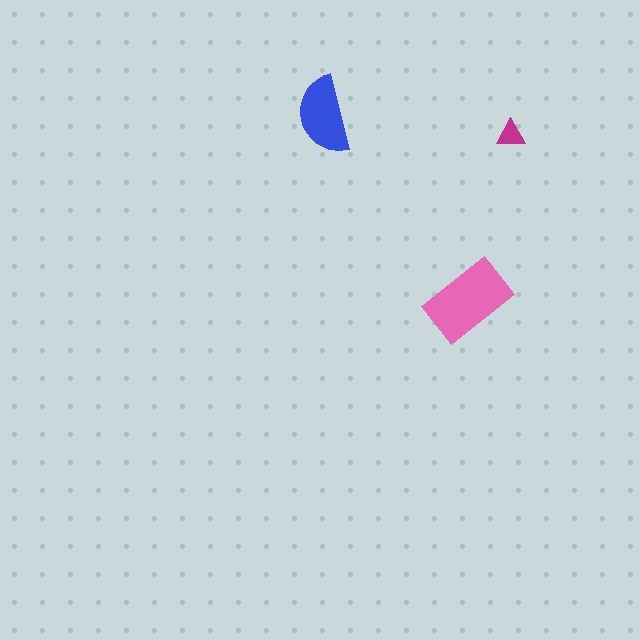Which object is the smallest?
The magenta triangle.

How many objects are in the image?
There are 3 objects in the image.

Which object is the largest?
The pink rectangle.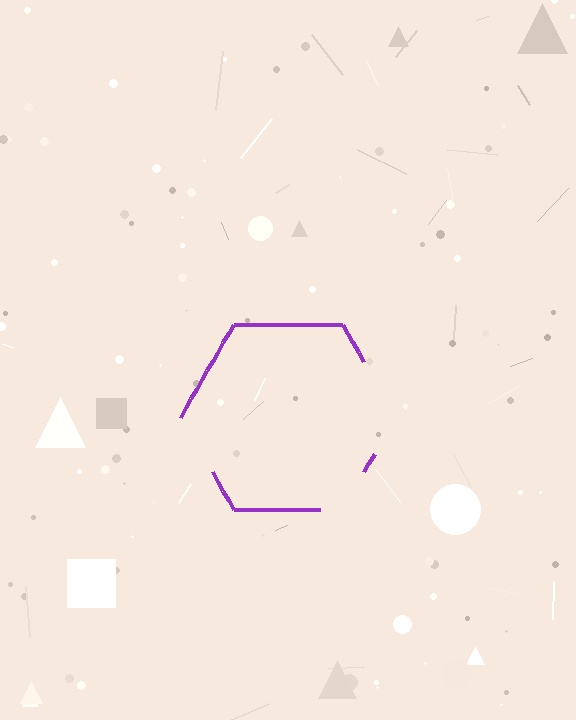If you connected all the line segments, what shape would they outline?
They would outline a hexagon.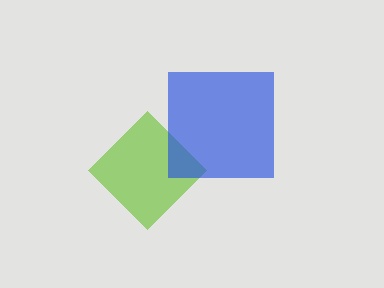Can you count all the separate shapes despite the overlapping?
Yes, there are 2 separate shapes.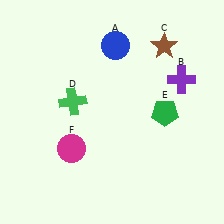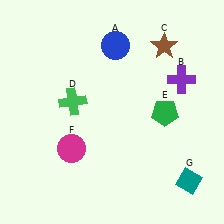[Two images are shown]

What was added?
A teal diamond (G) was added in Image 2.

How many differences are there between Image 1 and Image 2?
There is 1 difference between the two images.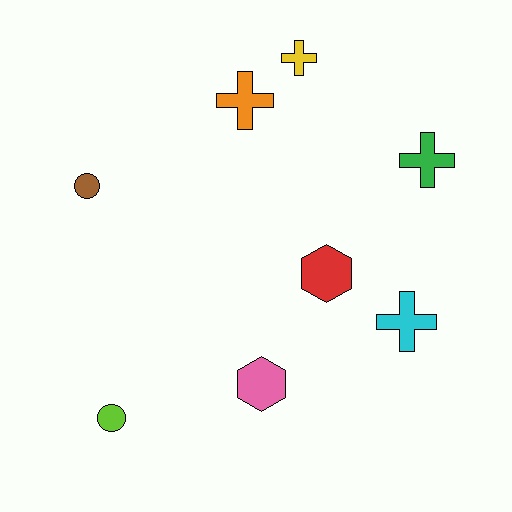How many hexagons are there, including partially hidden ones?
There are 2 hexagons.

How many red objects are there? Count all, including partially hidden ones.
There is 1 red object.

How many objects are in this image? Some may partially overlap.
There are 8 objects.